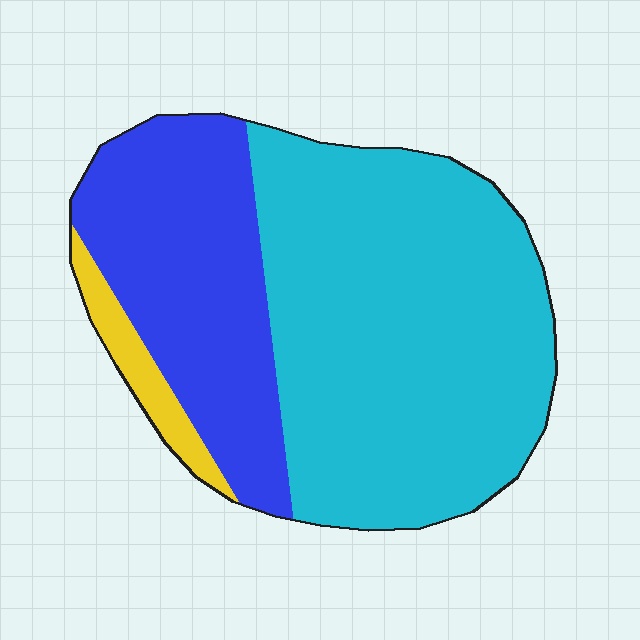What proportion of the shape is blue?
Blue covers 32% of the shape.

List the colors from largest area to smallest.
From largest to smallest: cyan, blue, yellow.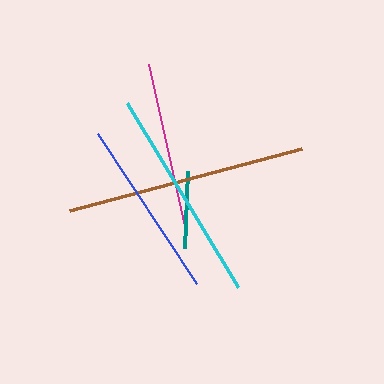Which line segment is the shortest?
The teal line is the shortest at approximately 77 pixels.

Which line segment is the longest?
The brown line is the longest at approximately 240 pixels.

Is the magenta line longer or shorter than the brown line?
The brown line is longer than the magenta line.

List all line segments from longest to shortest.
From longest to shortest: brown, cyan, blue, magenta, teal.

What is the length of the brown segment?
The brown segment is approximately 240 pixels long.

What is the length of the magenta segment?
The magenta segment is approximately 167 pixels long.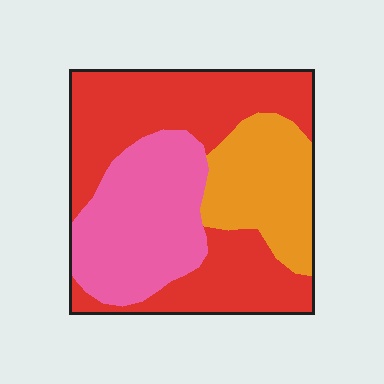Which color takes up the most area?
Red, at roughly 50%.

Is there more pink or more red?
Red.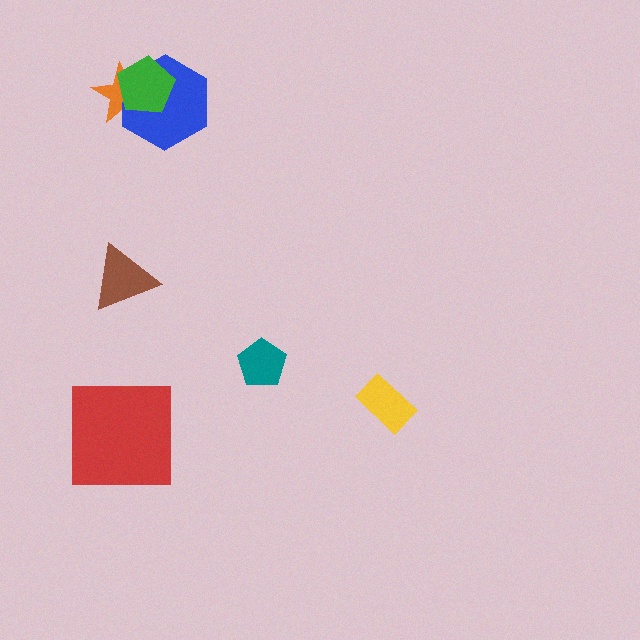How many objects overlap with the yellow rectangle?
0 objects overlap with the yellow rectangle.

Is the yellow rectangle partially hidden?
No, no other shape covers it.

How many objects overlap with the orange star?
2 objects overlap with the orange star.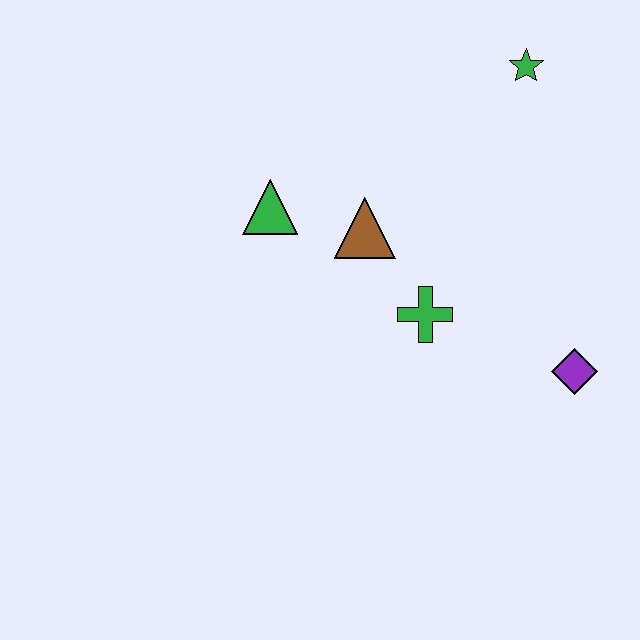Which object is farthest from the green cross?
The green star is farthest from the green cross.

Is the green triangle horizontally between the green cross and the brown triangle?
No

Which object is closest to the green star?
The brown triangle is closest to the green star.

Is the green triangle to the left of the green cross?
Yes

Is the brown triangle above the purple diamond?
Yes